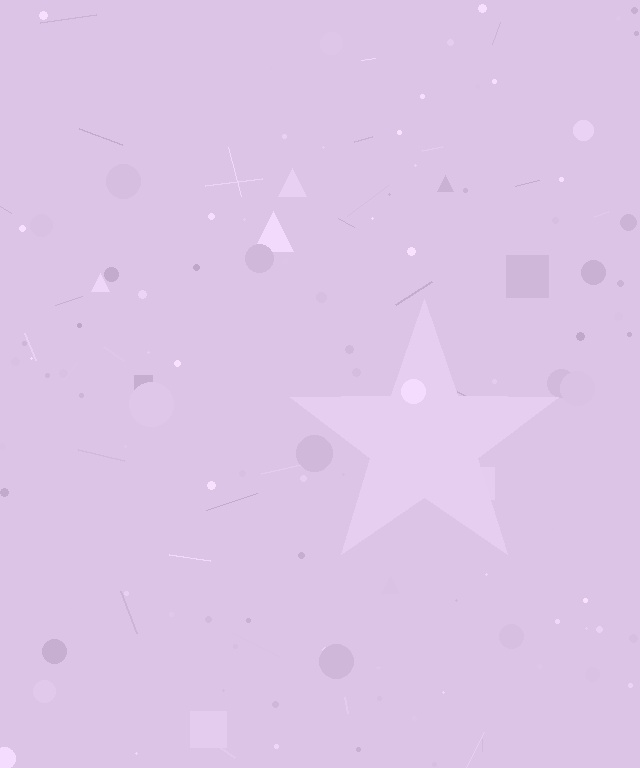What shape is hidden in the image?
A star is hidden in the image.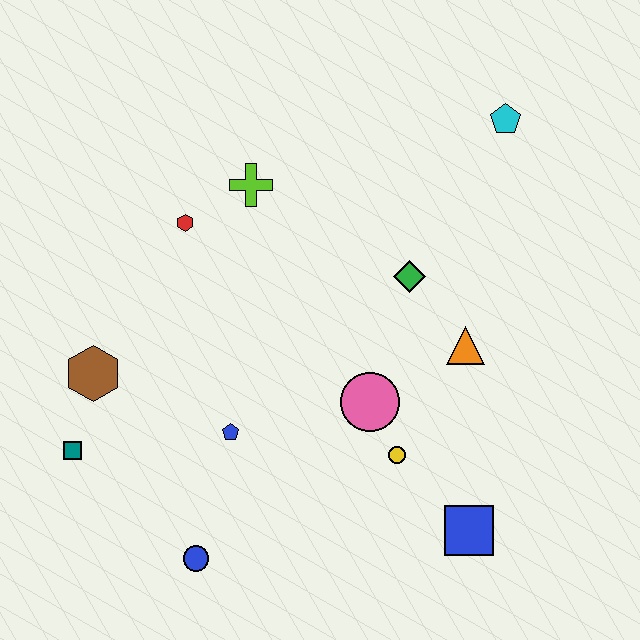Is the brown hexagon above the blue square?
Yes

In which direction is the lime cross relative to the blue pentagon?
The lime cross is above the blue pentagon.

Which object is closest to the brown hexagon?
The teal square is closest to the brown hexagon.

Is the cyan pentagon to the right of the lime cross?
Yes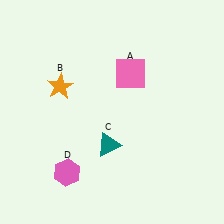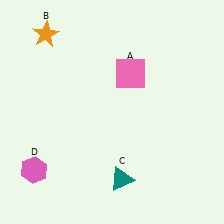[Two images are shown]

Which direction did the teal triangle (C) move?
The teal triangle (C) moved down.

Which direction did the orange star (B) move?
The orange star (B) moved up.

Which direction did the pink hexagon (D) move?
The pink hexagon (D) moved left.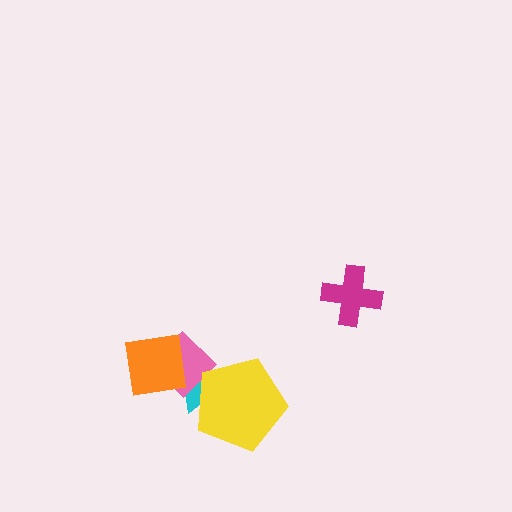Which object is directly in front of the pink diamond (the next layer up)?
The yellow pentagon is directly in front of the pink diamond.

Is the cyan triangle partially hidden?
Yes, it is partially covered by another shape.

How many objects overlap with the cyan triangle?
2 objects overlap with the cyan triangle.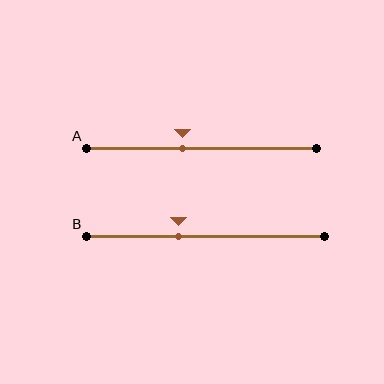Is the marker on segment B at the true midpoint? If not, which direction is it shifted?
No, the marker on segment B is shifted to the left by about 11% of the segment length.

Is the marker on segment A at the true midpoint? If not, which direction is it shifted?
No, the marker on segment A is shifted to the left by about 8% of the segment length.